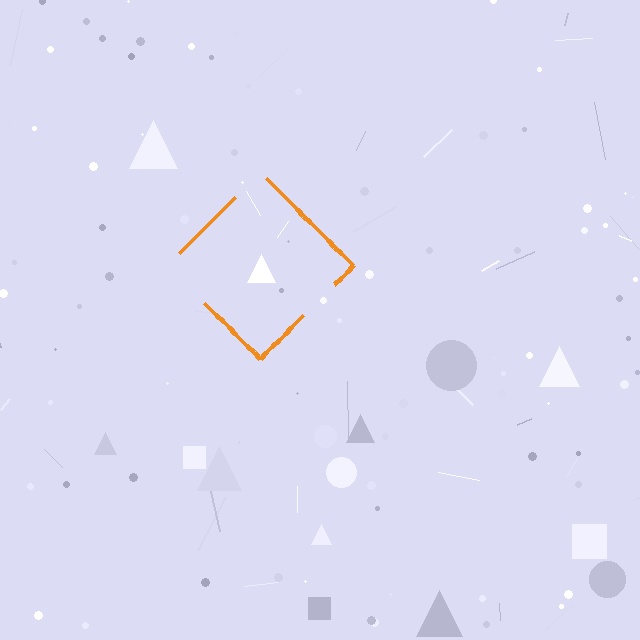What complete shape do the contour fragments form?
The contour fragments form a diamond.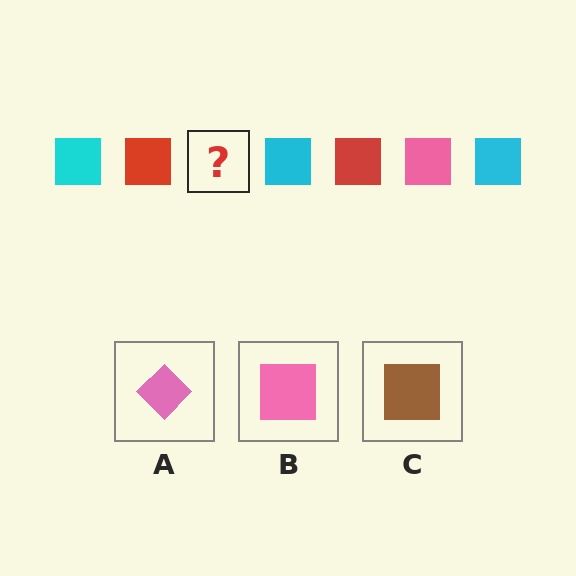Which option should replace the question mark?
Option B.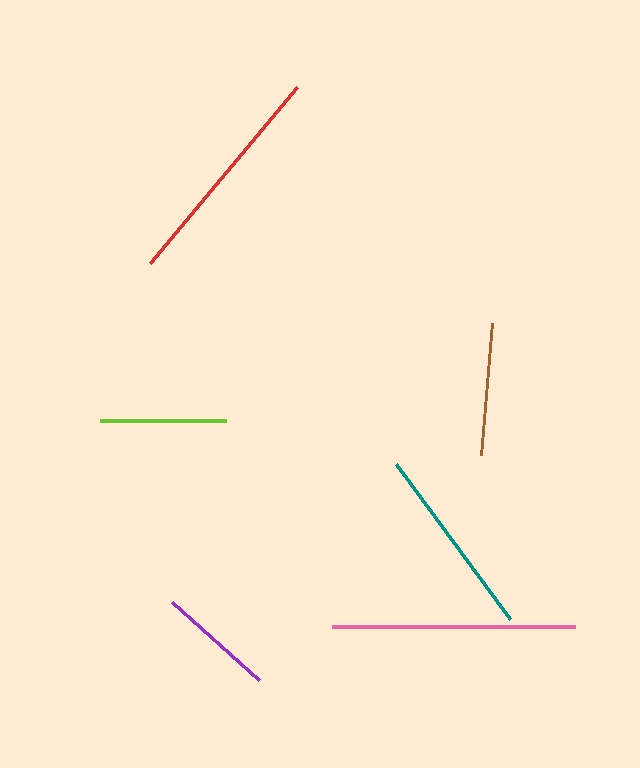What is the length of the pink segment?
The pink segment is approximately 244 pixels long.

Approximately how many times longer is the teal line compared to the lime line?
The teal line is approximately 1.5 times the length of the lime line.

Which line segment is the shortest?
The purple line is the shortest at approximately 117 pixels.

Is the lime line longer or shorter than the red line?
The red line is longer than the lime line.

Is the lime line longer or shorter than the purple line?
The lime line is longer than the purple line.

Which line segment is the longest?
The pink line is the longest at approximately 244 pixels.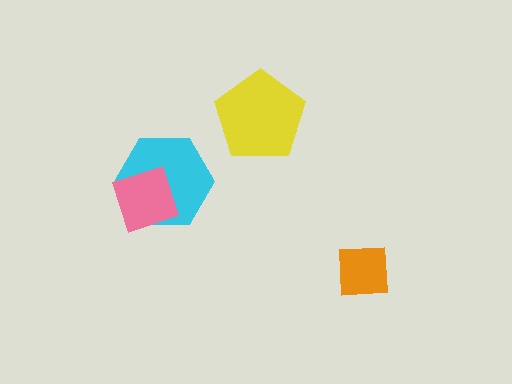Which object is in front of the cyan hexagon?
The pink square is in front of the cyan hexagon.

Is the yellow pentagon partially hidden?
No, no other shape covers it.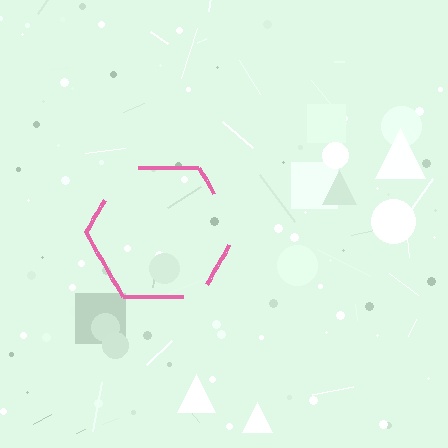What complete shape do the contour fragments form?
The contour fragments form a hexagon.